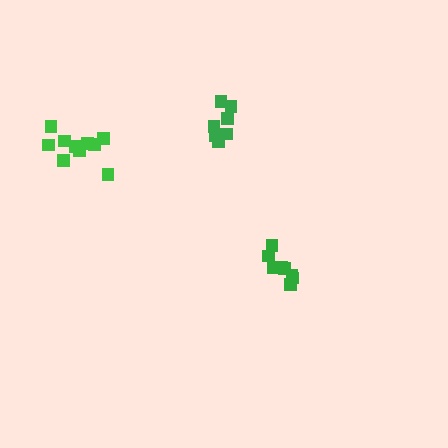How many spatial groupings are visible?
There are 3 spatial groupings.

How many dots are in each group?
Group 1: 11 dots, Group 2: 9 dots, Group 3: 7 dots (27 total).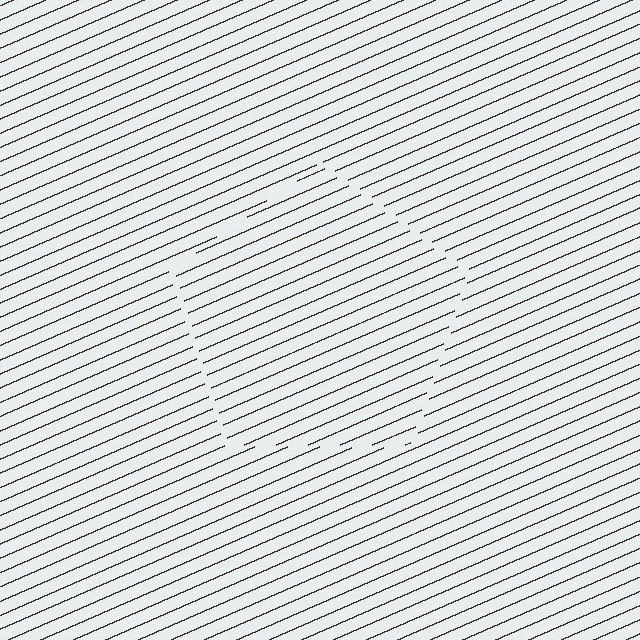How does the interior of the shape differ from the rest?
The interior of the shape contains the same grating, shifted by half a period — the contour is defined by the phase discontinuity where line-ends from the inner and outer gratings abut.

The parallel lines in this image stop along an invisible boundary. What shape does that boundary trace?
An illusory pentagon. The interior of the shape contains the same grating, shifted by half a period — the contour is defined by the phase discontinuity where line-ends from the inner and outer gratings abut.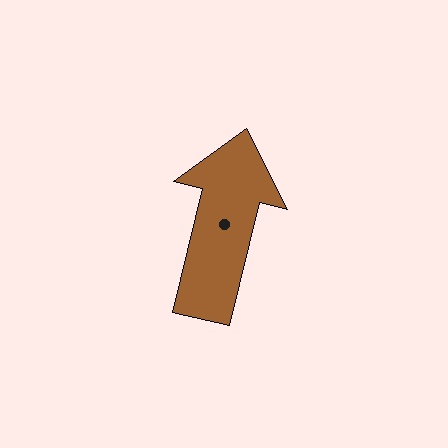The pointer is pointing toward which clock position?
Roughly 12 o'clock.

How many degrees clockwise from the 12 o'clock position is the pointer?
Approximately 14 degrees.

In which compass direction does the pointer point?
North.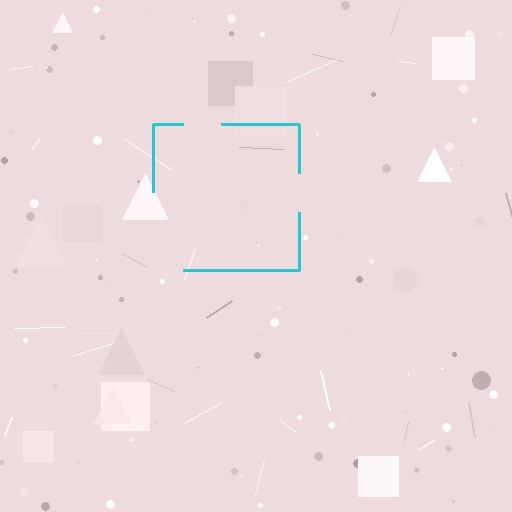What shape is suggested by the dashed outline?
The dashed outline suggests a square.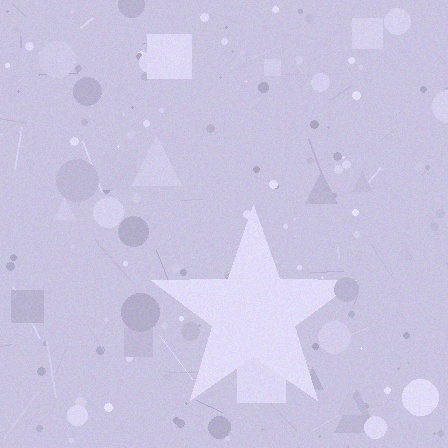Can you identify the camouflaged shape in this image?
The camouflaged shape is a star.